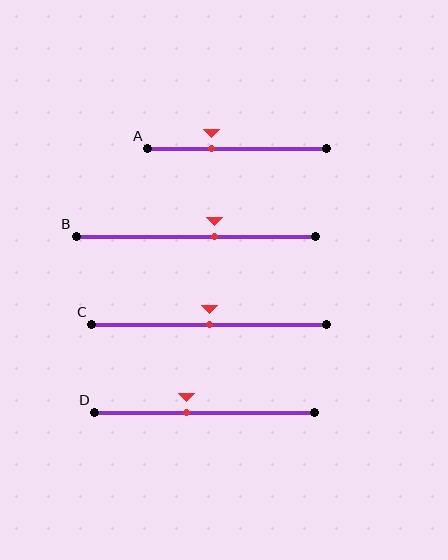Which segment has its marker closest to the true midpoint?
Segment C has its marker closest to the true midpoint.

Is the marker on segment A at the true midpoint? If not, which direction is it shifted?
No, the marker on segment A is shifted to the left by about 14% of the segment length.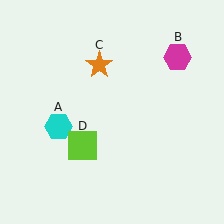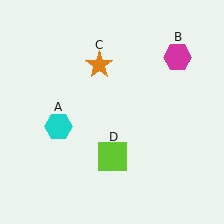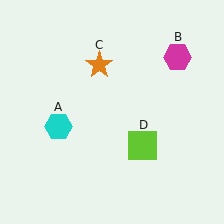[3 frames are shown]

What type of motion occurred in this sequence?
The lime square (object D) rotated counterclockwise around the center of the scene.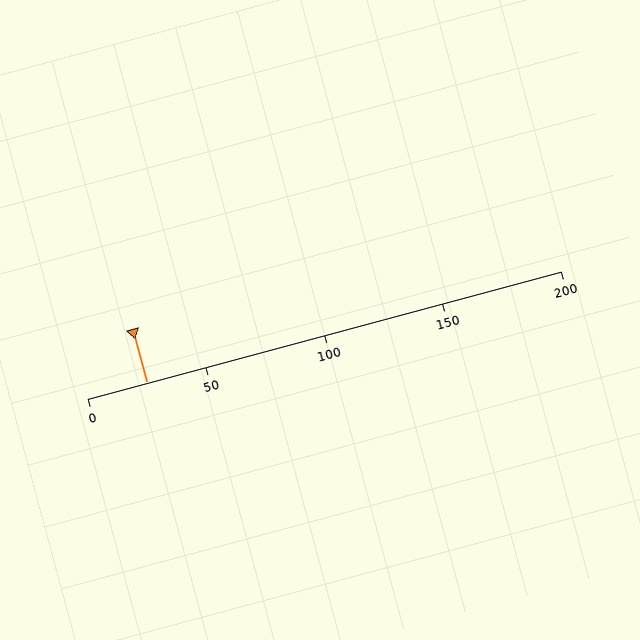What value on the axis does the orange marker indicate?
The marker indicates approximately 25.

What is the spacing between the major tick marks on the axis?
The major ticks are spaced 50 apart.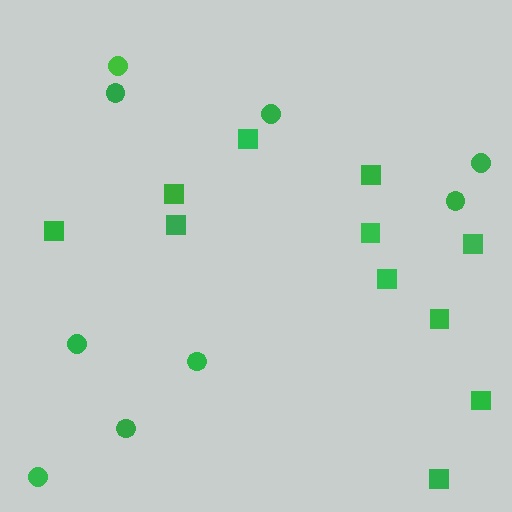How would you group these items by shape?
There are 2 groups: one group of squares (11) and one group of circles (9).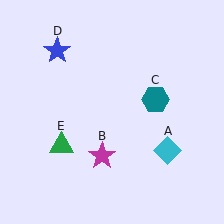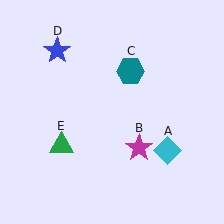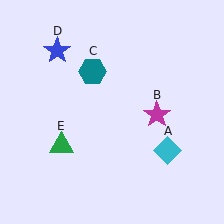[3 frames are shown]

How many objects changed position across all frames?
2 objects changed position: magenta star (object B), teal hexagon (object C).